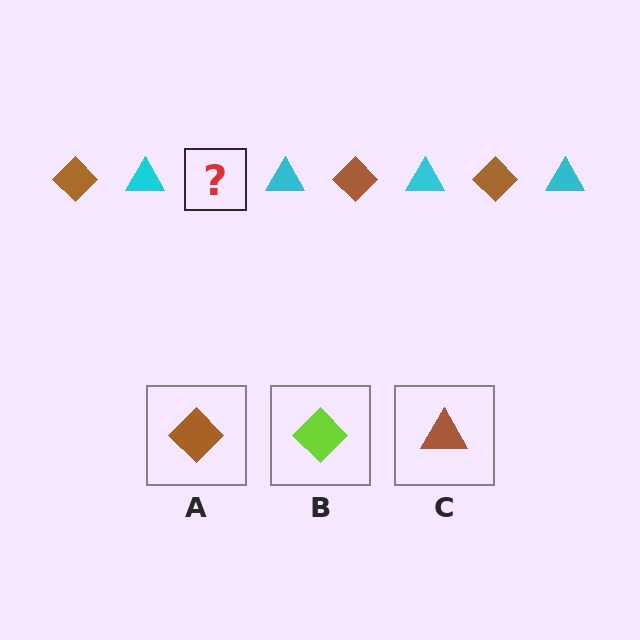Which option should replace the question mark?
Option A.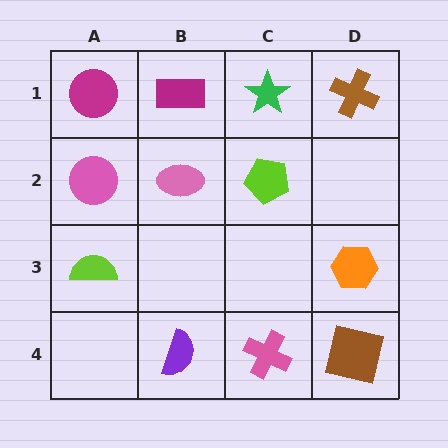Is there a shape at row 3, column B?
No, that cell is empty.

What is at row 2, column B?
A pink ellipse.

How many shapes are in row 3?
2 shapes.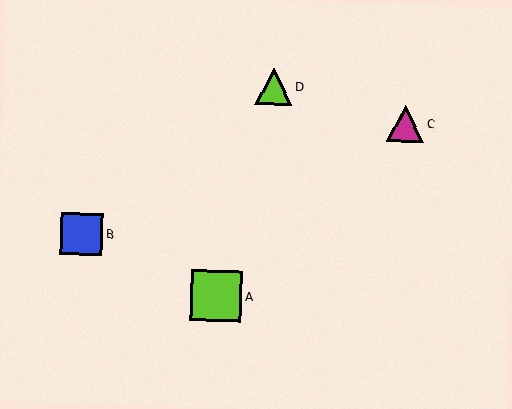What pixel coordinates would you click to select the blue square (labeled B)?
Click at (82, 234) to select the blue square B.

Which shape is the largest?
The lime square (labeled A) is the largest.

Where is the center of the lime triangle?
The center of the lime triangle is at (274, 86).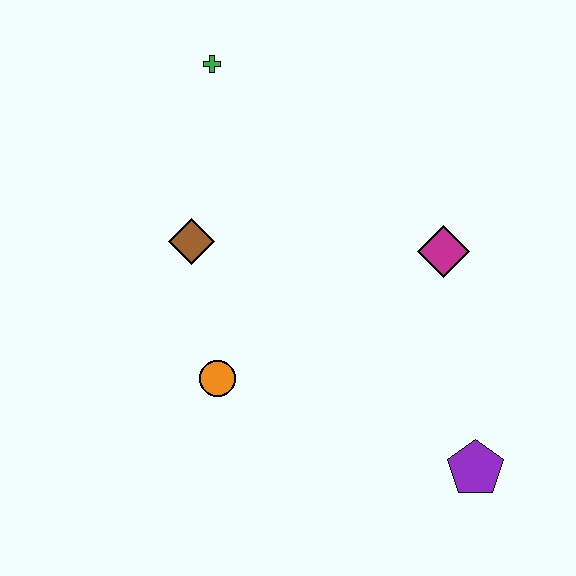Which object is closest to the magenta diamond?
The purple pentagon is closest to the magenta diamond.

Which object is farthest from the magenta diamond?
The green cross is farthest from the magenta diamond.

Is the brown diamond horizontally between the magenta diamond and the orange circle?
No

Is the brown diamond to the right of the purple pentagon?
No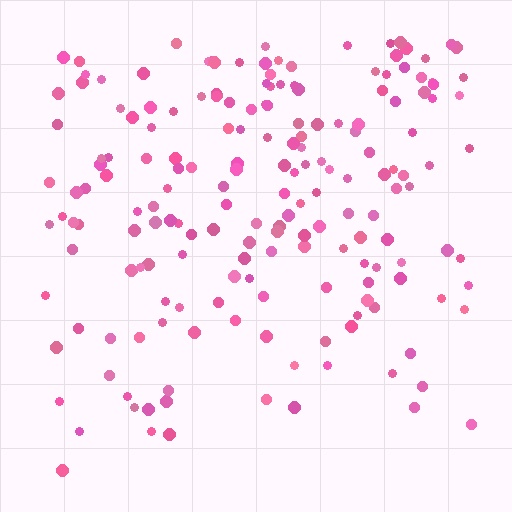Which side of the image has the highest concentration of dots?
The top.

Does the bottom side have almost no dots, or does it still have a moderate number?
Still a moderate number, just noticeably fewer than the top.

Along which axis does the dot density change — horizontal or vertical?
Vertical.